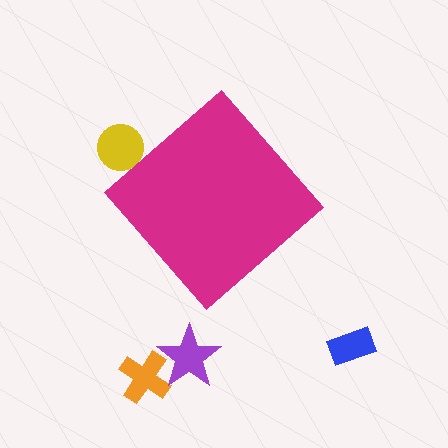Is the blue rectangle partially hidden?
No, the blue rectangle is fully visible.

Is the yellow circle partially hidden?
Yes, the yellow circle is partially hidden behind the magenta diamond.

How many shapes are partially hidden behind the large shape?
1 shape is partially hidden.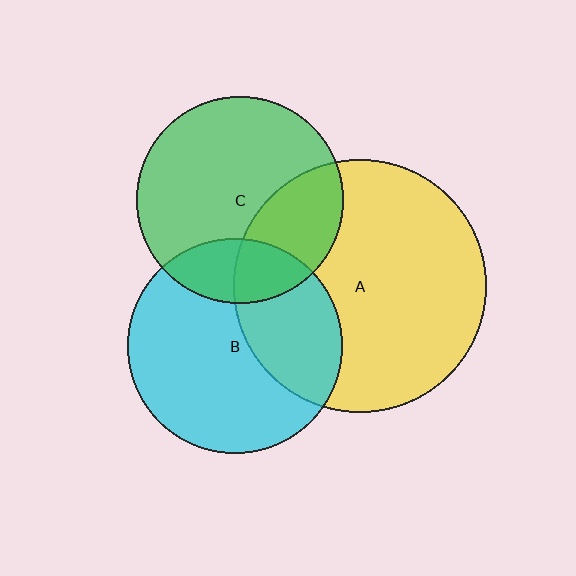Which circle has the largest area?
Circle A (yellow).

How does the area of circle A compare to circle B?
Approximately 1.4 times.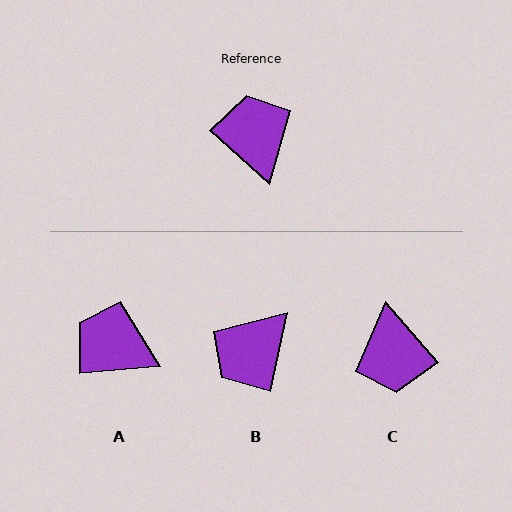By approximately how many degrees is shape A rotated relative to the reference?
Approximately 47 degrees counter-clockwise.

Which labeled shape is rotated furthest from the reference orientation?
C, about 173 degrees away.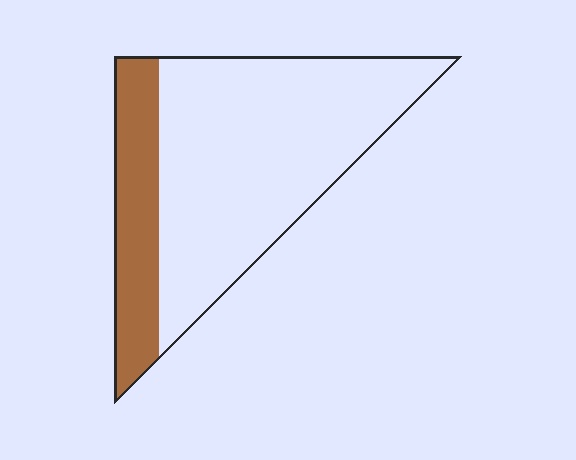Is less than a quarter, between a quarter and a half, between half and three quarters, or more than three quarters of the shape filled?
Less than a quarter.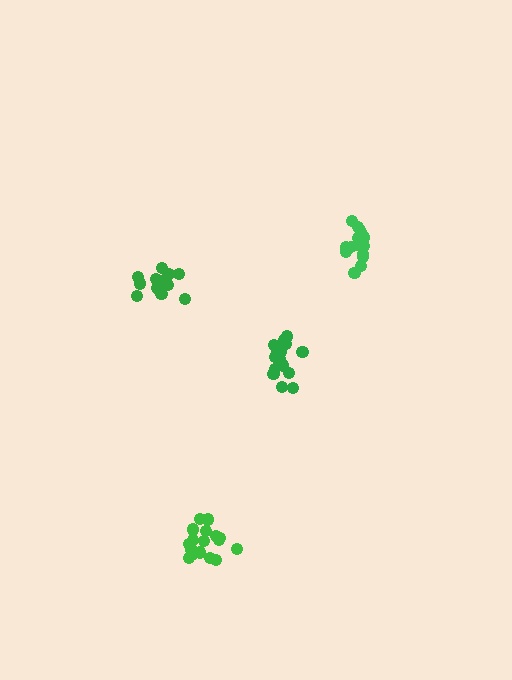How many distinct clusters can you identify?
There are 4 distinct clusters.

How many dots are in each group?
Group 1: 16 dots, Group 2: 16 dots, Group 3: 15 dots, Group 4: 17 dots (64 total).